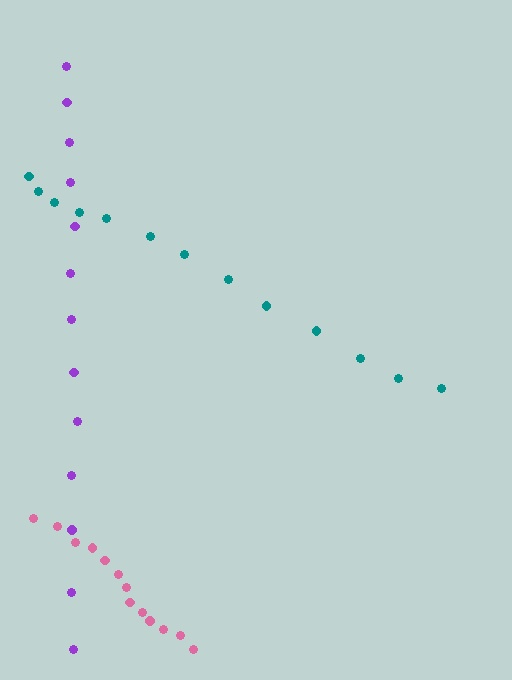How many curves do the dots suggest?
There are 3 distinct paths.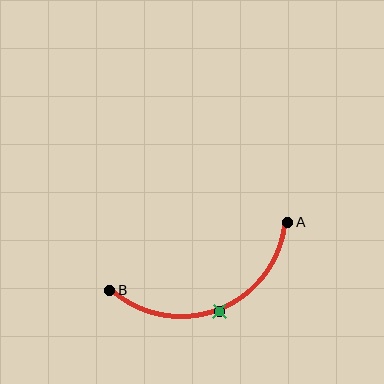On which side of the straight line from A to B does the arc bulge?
The arc bulges below the straight line connecting A and B.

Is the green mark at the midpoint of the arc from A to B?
Yes. The green mark lies on the arc at equal arc-length from both A and B — it is the arc midpoint.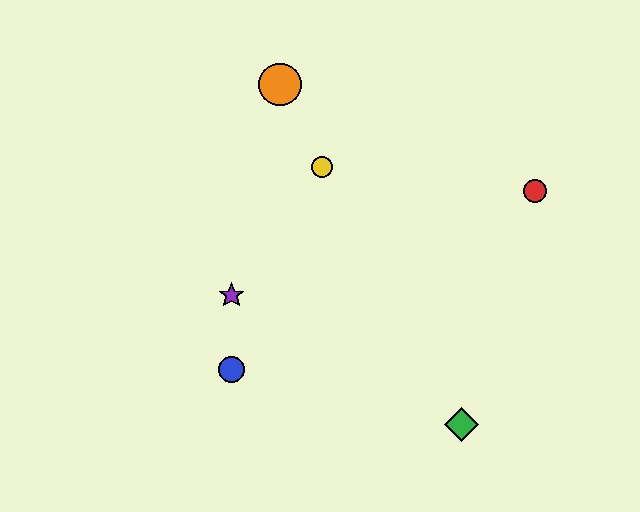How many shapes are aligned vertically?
2 shapes (the blue circle, the purple star) are aligned vertically.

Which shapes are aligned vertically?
The blue circle, the purple star are aligned vertically.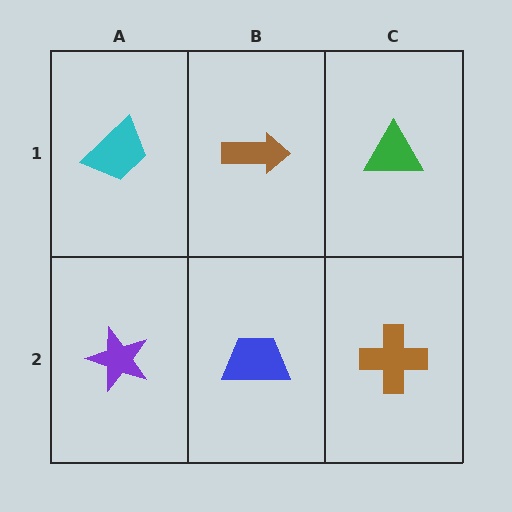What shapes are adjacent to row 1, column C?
A brown cross (row 2, column C), a brown arrow (row 1, column B).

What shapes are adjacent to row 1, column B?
A blue trapezoid (row 2, column B), a cyan trapezoid (row 1, column A), a green triangle (row 1, column C).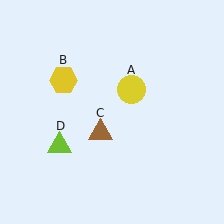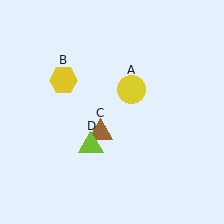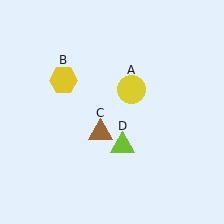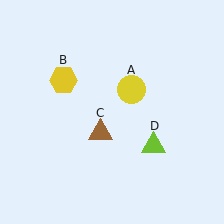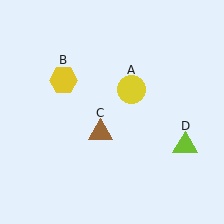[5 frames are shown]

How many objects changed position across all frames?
1 object changed position: lime triangle (object D).